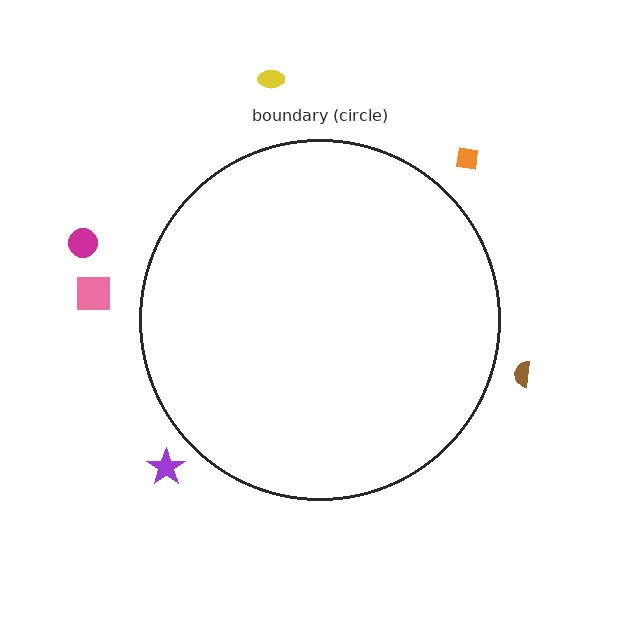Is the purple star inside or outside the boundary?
Outside.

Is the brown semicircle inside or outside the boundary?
Outside.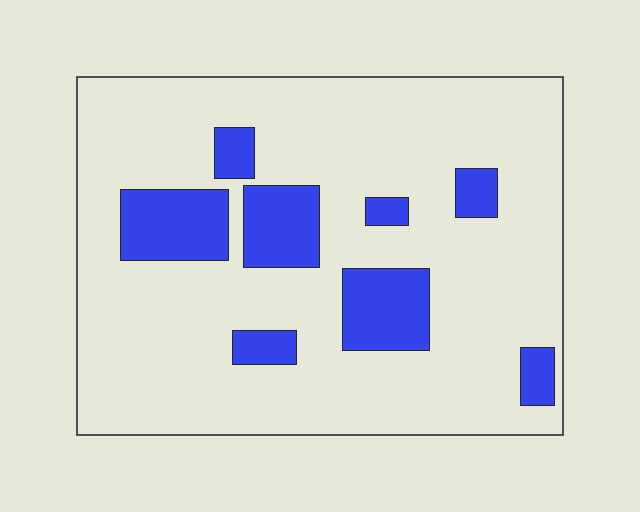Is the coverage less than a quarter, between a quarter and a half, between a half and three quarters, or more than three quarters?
Less than a quarter.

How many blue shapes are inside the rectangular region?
8.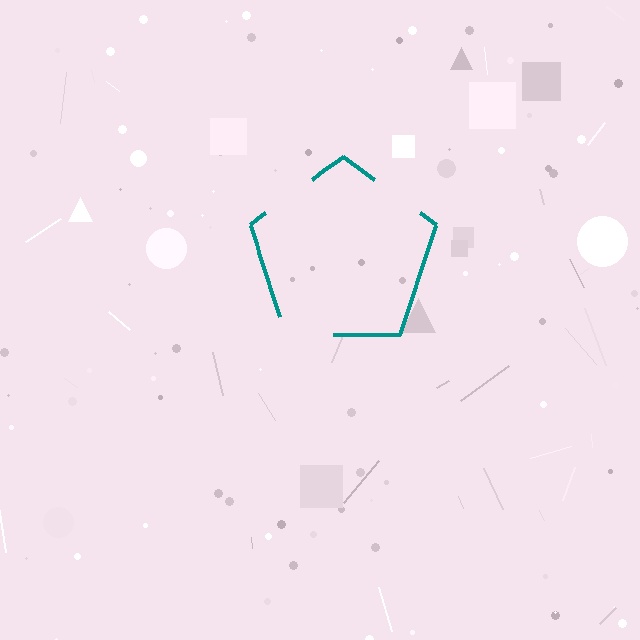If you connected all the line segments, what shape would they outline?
They would outline a pentagon.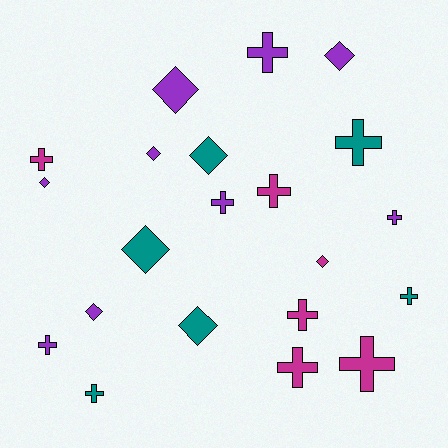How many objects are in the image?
There are 21 objects.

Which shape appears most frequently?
Cross, with 12 objects.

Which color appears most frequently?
Purple, with 9 objects.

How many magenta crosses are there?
There are 5 magenta crosses.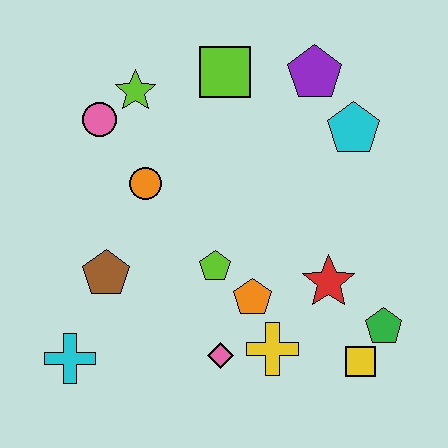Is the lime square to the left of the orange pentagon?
Yes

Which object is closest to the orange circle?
The pink circle is closest to the orange circle.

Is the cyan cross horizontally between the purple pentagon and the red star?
No